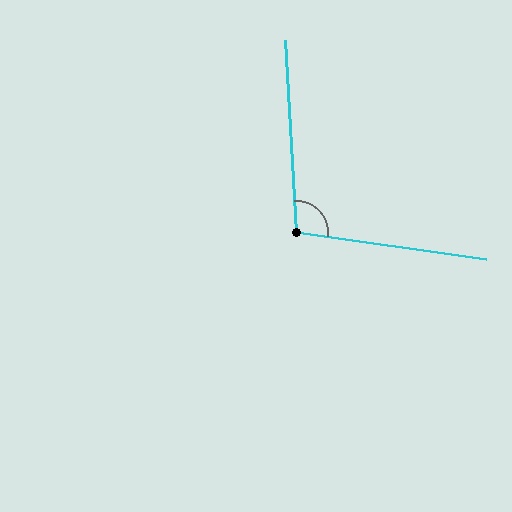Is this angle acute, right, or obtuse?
It is obtuse.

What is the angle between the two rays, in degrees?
Approximately 101 degrees.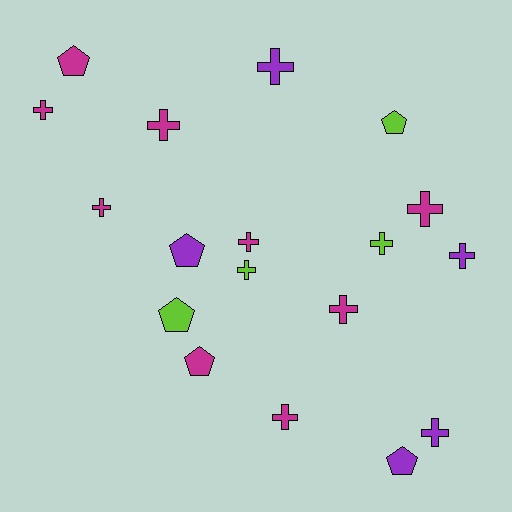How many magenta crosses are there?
There are 7 magenta crosses.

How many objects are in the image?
There are 18 objects.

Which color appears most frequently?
Magenta, with 9 objects.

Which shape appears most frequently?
Cross, with 12 objects.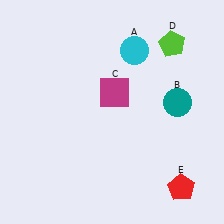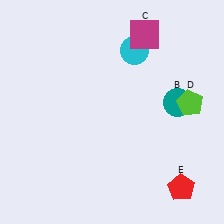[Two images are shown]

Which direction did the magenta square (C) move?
The magenta square (C) moved up.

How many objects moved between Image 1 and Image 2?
2 objects moved between the two images.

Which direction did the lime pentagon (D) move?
The lime pentagon (D) moved down.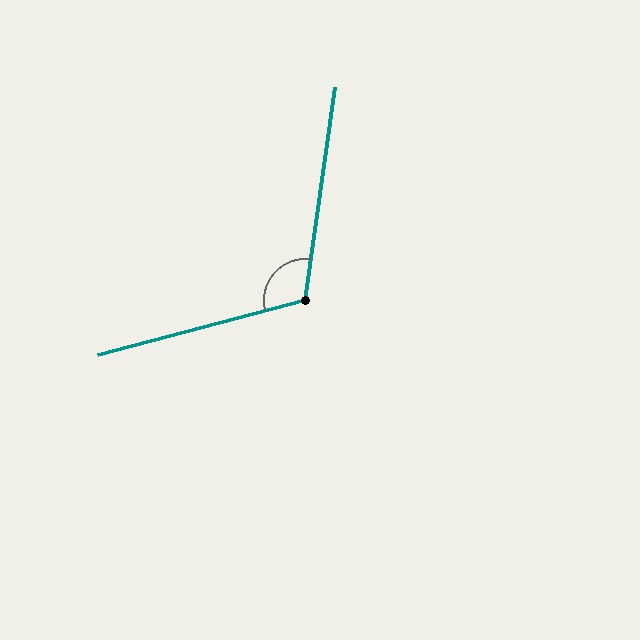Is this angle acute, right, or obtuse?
It is obtuse.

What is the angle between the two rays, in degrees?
Approximately 113 degrees.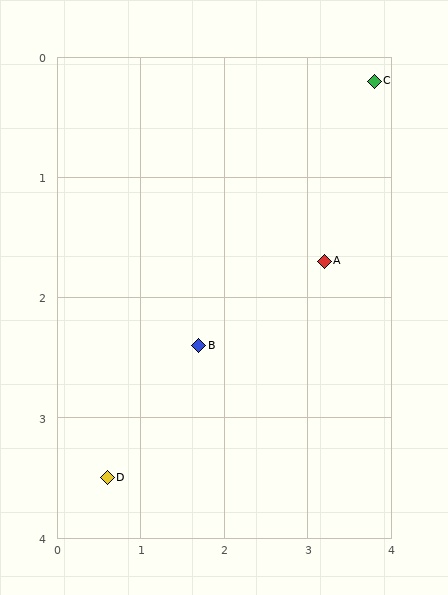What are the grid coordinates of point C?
Point C is at approximately (3.8, 0.2).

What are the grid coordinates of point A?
Point A is at approximately (3.2, 1.7).